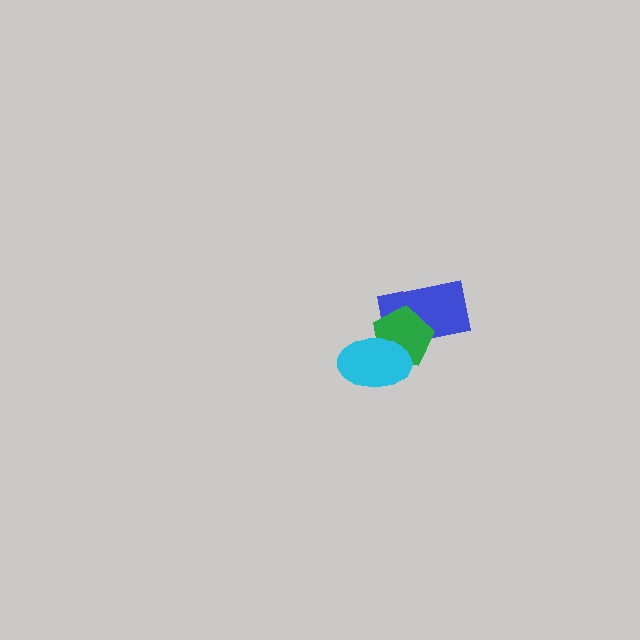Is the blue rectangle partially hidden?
Yes, it is partially covered by another shape.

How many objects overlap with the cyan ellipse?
2 objects overlap with the cyan ellipse.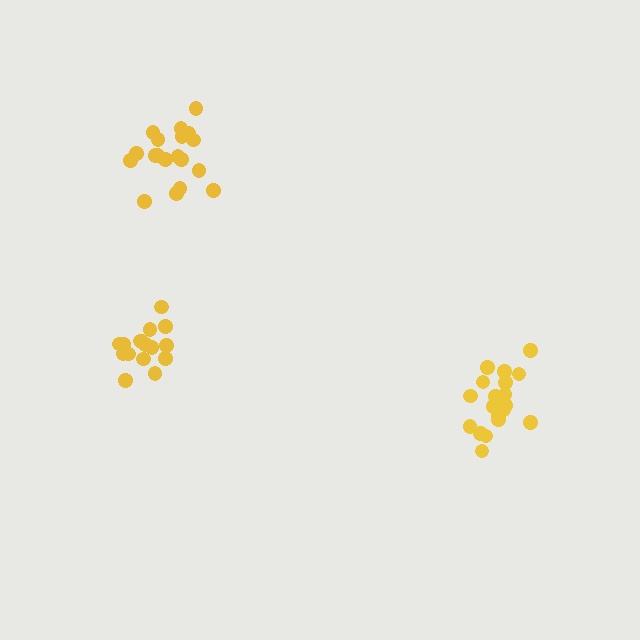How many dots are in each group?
Group 1: 16 dots, Group 2: 19 dots, Group 3: 19 dots (54 total).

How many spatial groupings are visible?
There are 3 spatial groupings.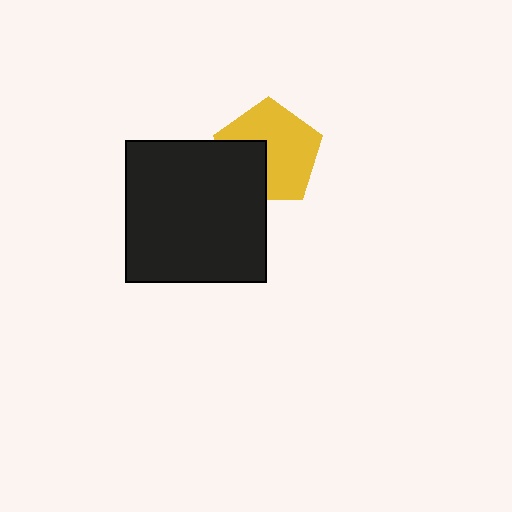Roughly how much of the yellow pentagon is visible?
Most of it is visible (roughly 67%).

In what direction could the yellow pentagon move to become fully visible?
The yellow pentagon could move toward the upper-right. That would shift it out from behind the black square entirely.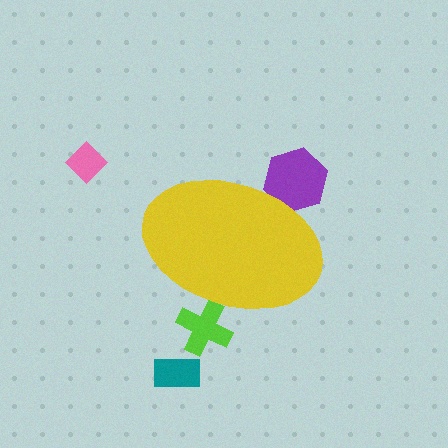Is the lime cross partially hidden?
Yes, the lime cross is partially hidden behind the yellow ellipse.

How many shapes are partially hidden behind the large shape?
2 shapes are partially hidden.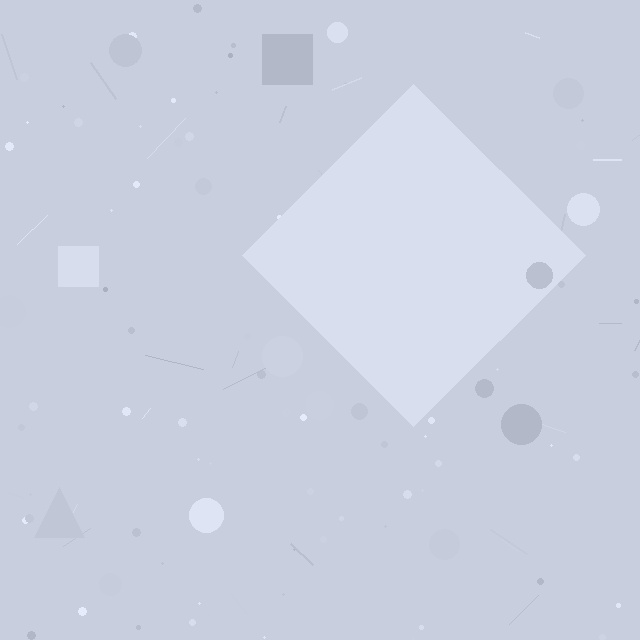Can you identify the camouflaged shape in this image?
The camouflaged shape is a diamond.